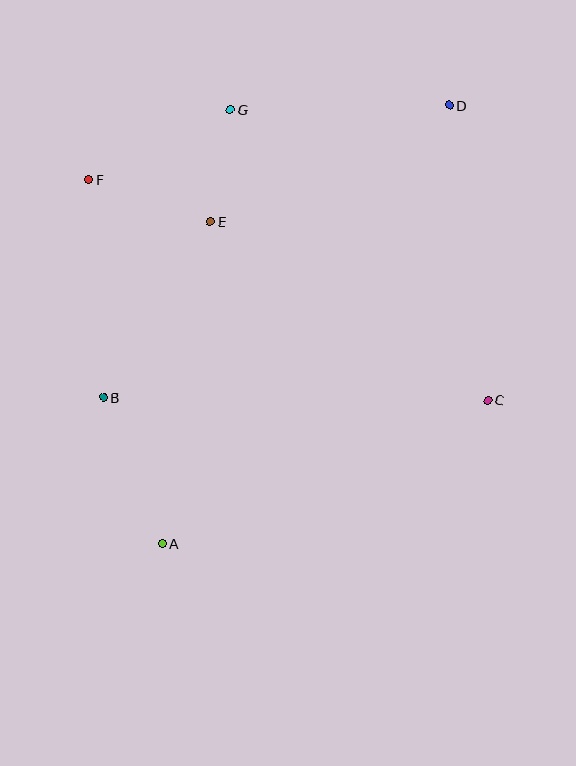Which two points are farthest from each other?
Points A and D are farthest from each other.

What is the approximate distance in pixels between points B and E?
The distance between B and E is approximately 206 pixels.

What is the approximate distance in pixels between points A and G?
The distance between A and G is approximately 439 pixels.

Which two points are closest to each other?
Points E and G are closest to each other.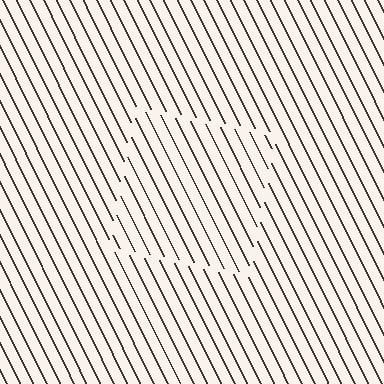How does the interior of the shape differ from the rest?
The interior of the shape contains the same grating, shifted by half a period — the contour is defined by the phase discontinuity where line-ends from the inner and outer gratings abut.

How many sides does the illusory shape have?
4 sides — the line-ends trace a square.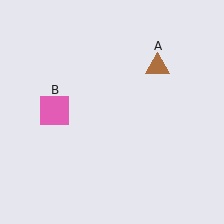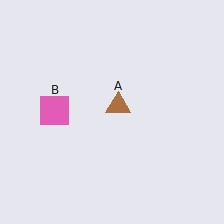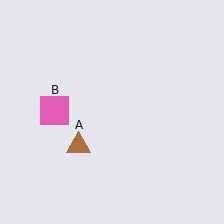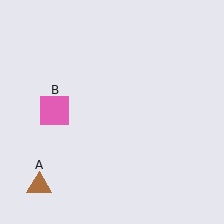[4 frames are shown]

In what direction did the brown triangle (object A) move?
The brown triangle (object A) moved down and to the left.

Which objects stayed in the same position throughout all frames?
Pink square (object B) remained stationary.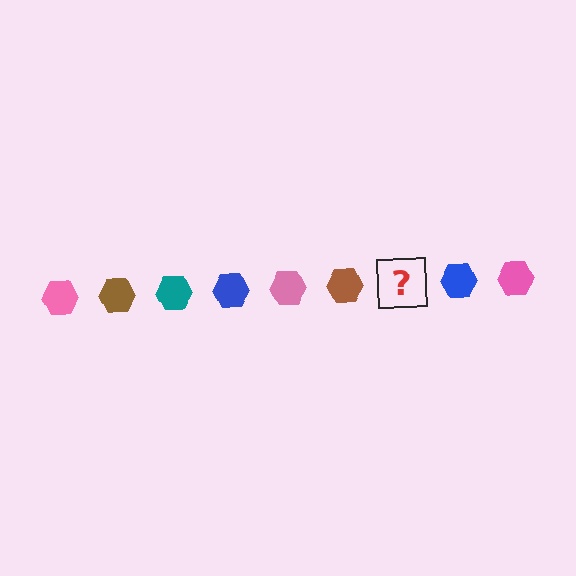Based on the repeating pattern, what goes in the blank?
The blank should be a teal hexagon.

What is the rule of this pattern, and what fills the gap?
The rule is that the pattern cycles through pink, brown, teal, blue hexagons. The gap should be filled with a teal hexagon.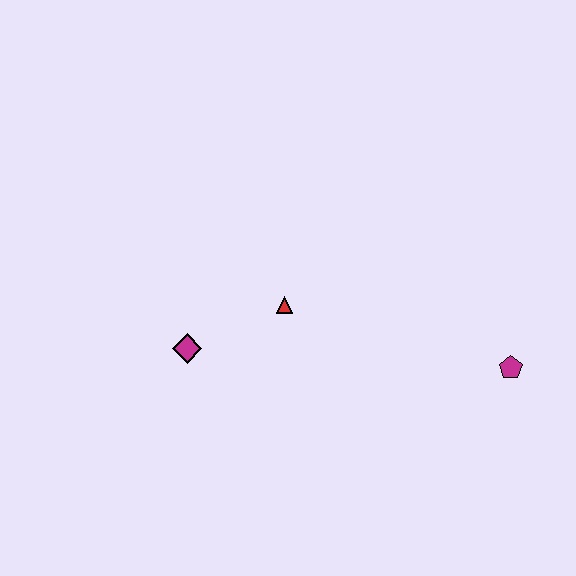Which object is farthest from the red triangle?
The magenta pentagon is farthest from the red triangle.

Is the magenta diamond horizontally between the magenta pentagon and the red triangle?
No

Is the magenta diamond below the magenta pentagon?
No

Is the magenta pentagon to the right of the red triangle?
Yes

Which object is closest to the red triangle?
The magenta diamond is closest to the red triangle.